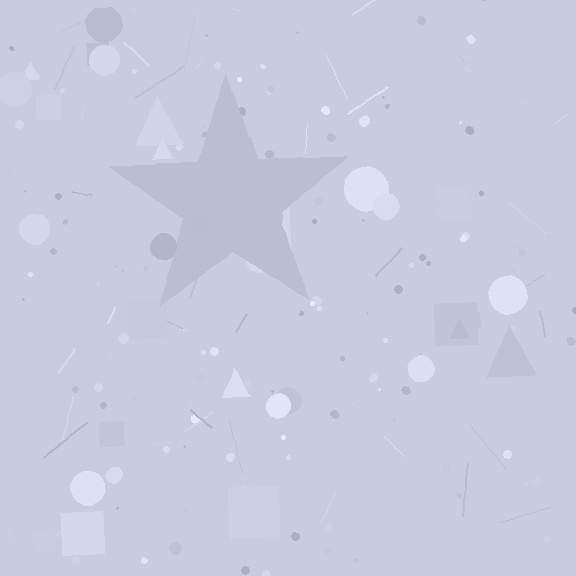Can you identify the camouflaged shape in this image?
The camouflaged shape is a star.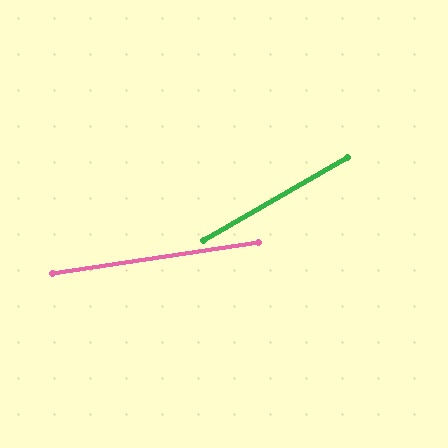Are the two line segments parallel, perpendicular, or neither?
Neither parallel nor perpendicular — they differ by about 21°.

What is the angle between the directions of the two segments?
Approximately 21 degrees.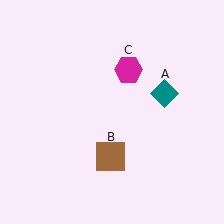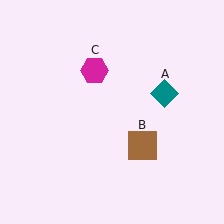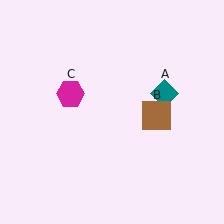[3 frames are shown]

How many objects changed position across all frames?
2 objects changed position: brown square (object B), magenta hexagon (object C).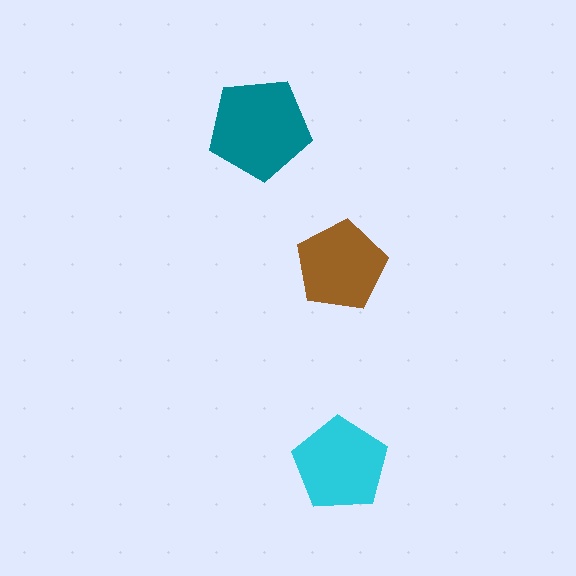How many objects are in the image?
There are 3 objects in the image.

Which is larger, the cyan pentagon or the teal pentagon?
The teal one.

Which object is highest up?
The teal pentagon is topmost.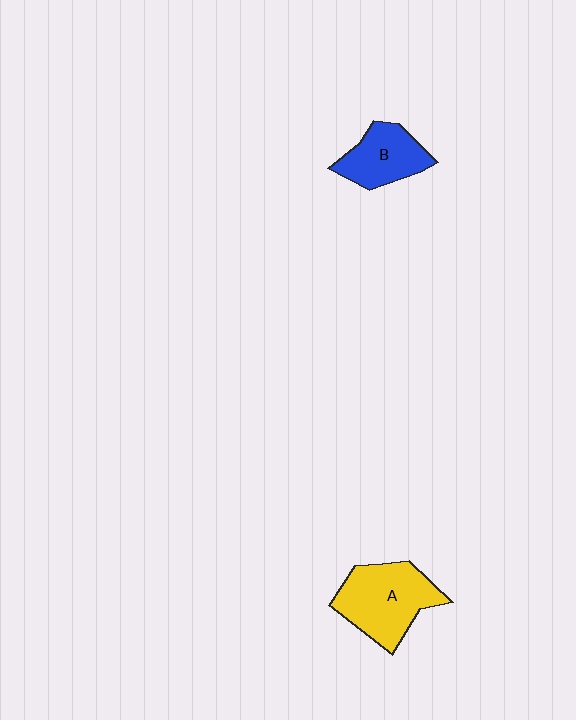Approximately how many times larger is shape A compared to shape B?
Approximately 1.5 times.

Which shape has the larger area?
Shape A (yellow).